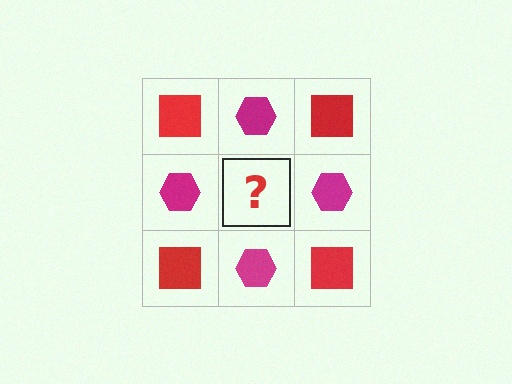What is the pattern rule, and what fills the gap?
The rule is that it alternates red square and magenta hexagon in a checkerboard pattern. The gap should be filled with a red square.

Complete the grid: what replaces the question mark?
The question mark should be replaced with a red square.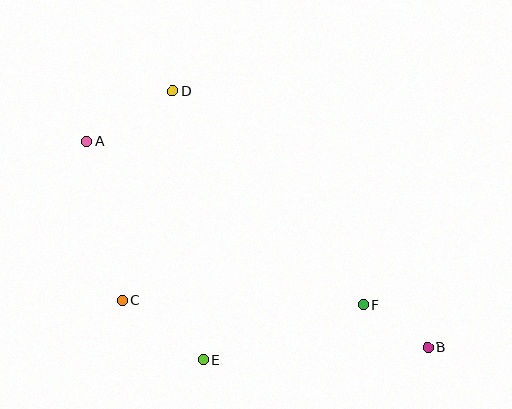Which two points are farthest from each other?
Points A and B are farthest from each other.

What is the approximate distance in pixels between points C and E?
The distance between C and E is approximately 100 pixels.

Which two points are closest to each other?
Points B and F are closest to each other.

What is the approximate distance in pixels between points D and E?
The distance between D and E is approximately 270 pixels.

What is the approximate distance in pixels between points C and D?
The distance between C and D is approximately 216 pixels.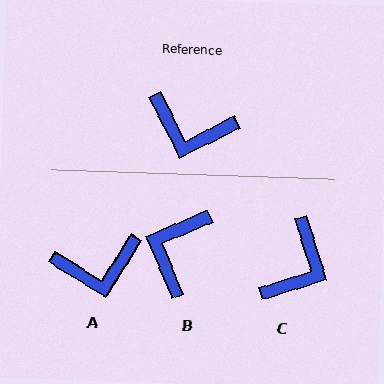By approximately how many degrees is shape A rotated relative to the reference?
Approximately 31 degrees counter-clockwise.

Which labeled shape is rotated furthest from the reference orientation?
B, about 94 degrees away.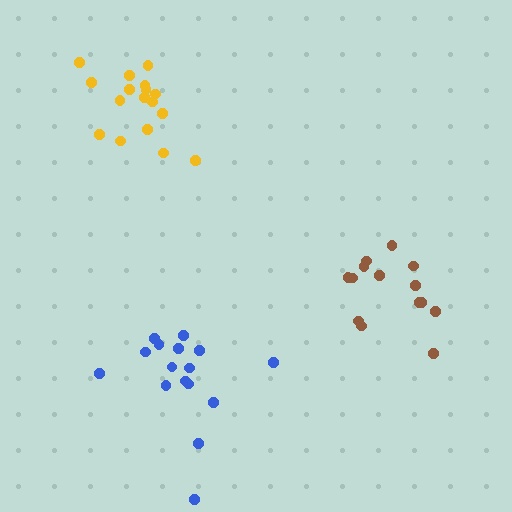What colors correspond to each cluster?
The clusters are colored: yellow, brown, blue.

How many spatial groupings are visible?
There are 3 spatial groupings.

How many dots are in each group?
Group 1: 17 dots, Group 2: 14 dots, Group 3: 16 dots (47 total).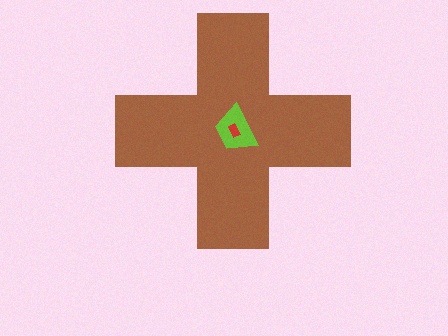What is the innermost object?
The red rectangle.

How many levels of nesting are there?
3.